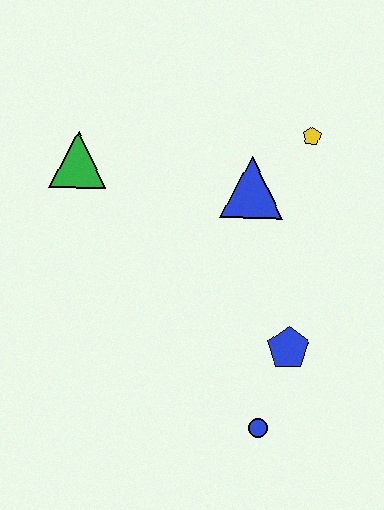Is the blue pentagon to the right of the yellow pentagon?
No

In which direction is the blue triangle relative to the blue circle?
The blue triangle is above the blue circle.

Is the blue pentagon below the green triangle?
Yes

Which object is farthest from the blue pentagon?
The green triangle is farthest from the blue pentagon.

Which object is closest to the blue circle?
The blue pentagon is closest to the blue circle.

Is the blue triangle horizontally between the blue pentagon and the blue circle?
No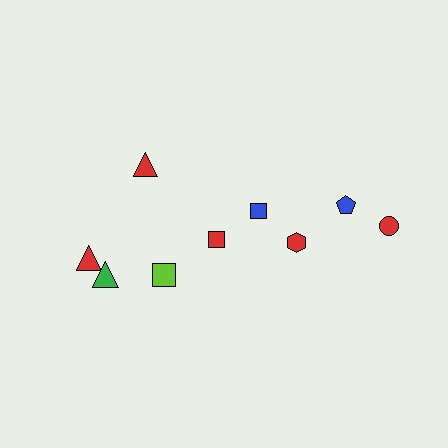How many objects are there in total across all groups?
There are 10 objects.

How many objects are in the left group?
There are 6 objects.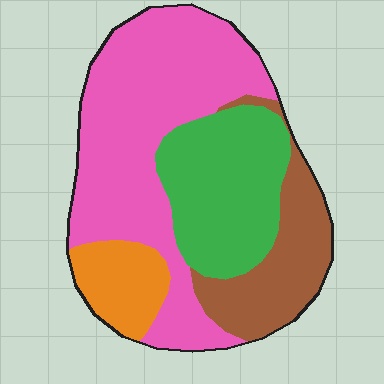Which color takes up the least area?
Orange, at roughly 10%.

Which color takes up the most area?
Pink, at roughly 45%.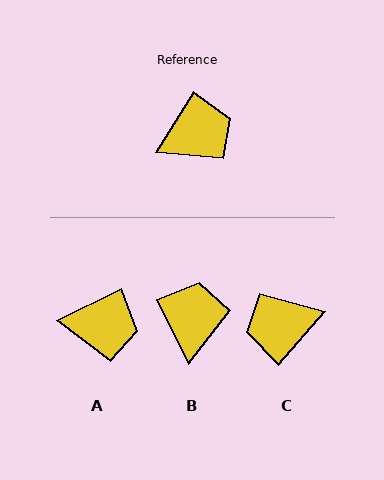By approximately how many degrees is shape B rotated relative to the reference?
Approximately 57 degrees counter-clockwise.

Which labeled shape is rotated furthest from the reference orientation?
C, about 170 degrees away.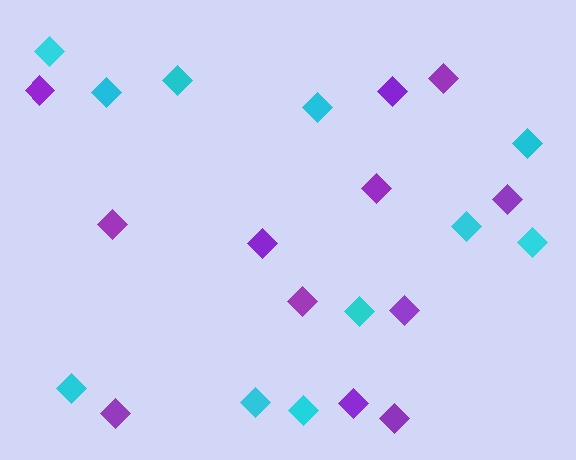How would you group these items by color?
There are 2 groups: one group of purple diamonds (12) and one group of cyan diamonds (11).